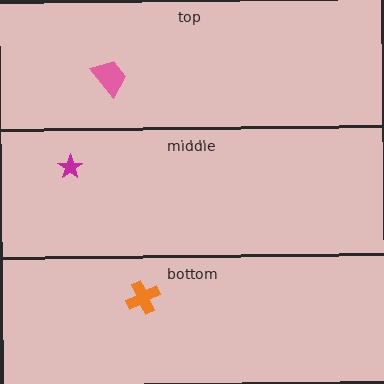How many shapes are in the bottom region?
1.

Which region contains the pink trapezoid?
The top region.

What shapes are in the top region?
The pink trapezoid.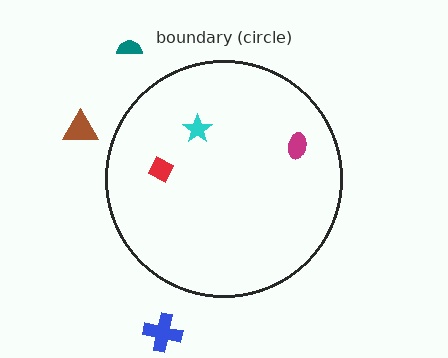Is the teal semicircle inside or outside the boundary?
Outside.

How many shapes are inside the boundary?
3 inside, 3 outside.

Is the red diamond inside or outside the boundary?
Inside.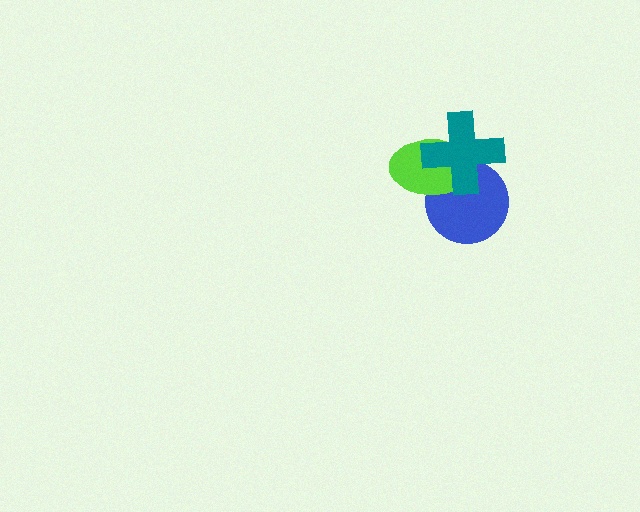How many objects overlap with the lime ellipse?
2 objects overlap with the lime ellipse.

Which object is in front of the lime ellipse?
The teal cross is in front of the lime ellipse.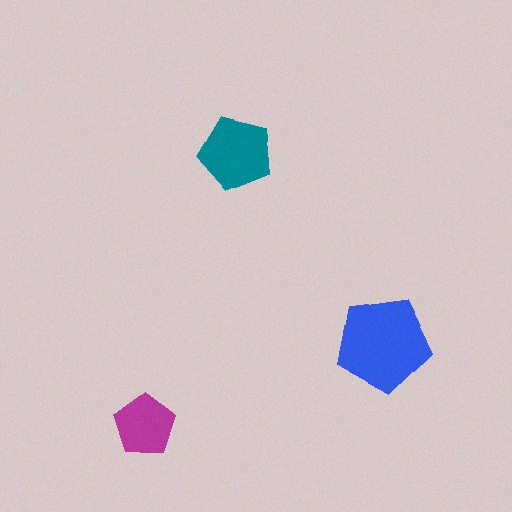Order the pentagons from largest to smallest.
the blue one, the teal one, the magenta one.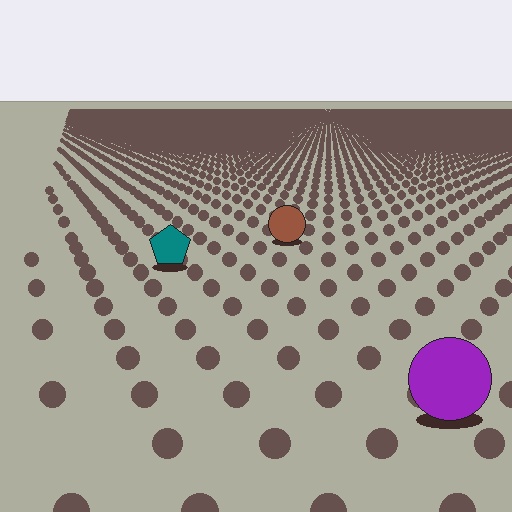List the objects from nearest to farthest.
From nearest to farthest: the purple circle, the teal pentagon, the brown circle.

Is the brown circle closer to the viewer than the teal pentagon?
No. The teal pentagon is closer — you can tell from the texture gradient: the ground texture is coarser near it.